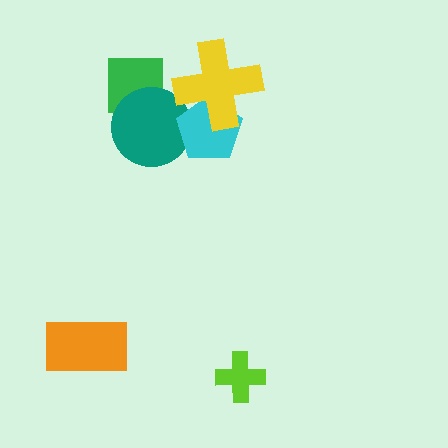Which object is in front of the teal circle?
The cyan pentagon is in front of the teal circle.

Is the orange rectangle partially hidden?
No, no other shape covers it.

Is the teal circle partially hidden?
Yes, it is partially covered by another shape.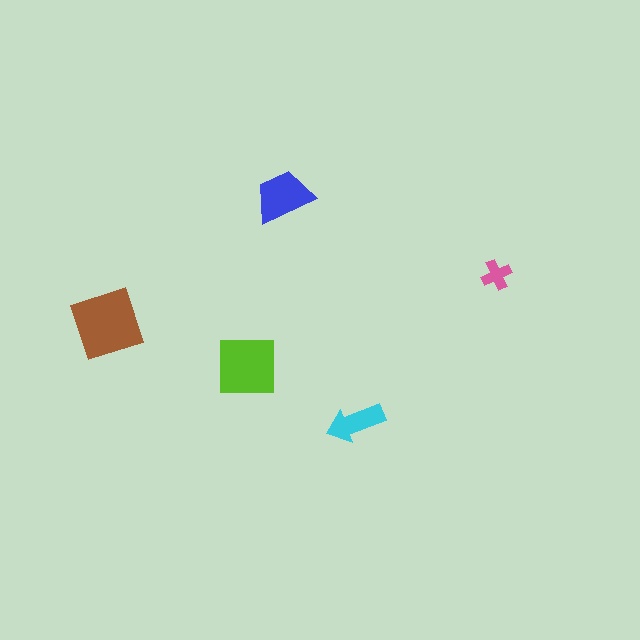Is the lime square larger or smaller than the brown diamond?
Smaller.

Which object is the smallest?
The pink cross.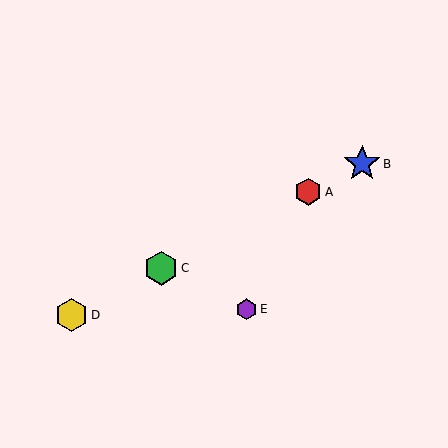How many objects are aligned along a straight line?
4 objects (A, B, C, D) are aligned along a straight line.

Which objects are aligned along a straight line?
Objects A, B, C, D are aligned along a straight line.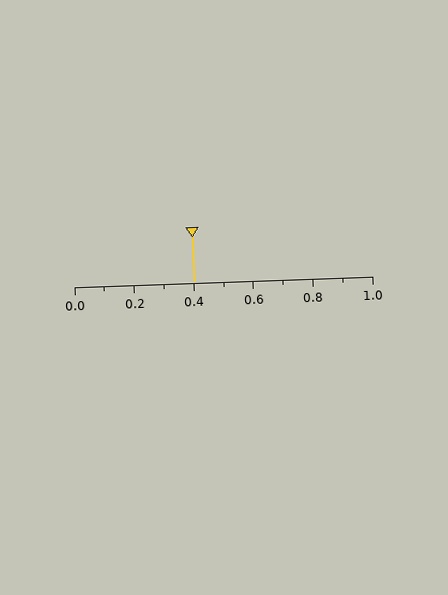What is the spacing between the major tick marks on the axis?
The major ticks are spaced 0.2 apart.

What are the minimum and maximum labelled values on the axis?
The axis runs from 0.0 to 1.0.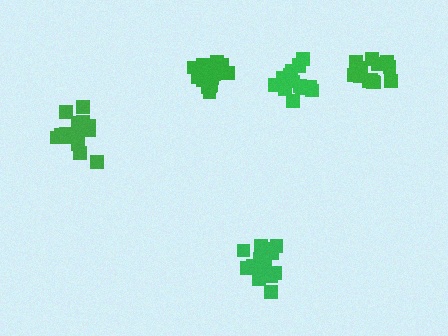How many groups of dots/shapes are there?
There are 5 groups.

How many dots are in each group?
Group 1: 16 dots, Group 2: 15 dots, Group 3: 17 dots, Group 4: 13 dots, Group 5: 14 dots (75 total).